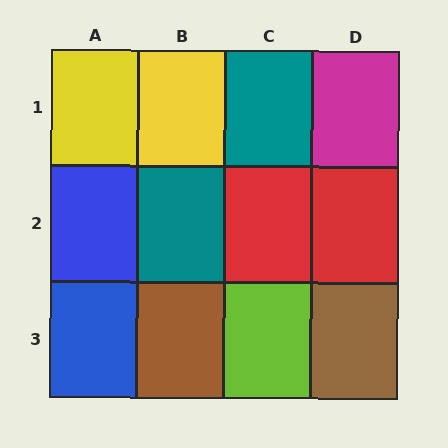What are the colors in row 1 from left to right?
Yellow, yellow, teal, magenta.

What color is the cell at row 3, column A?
Blue.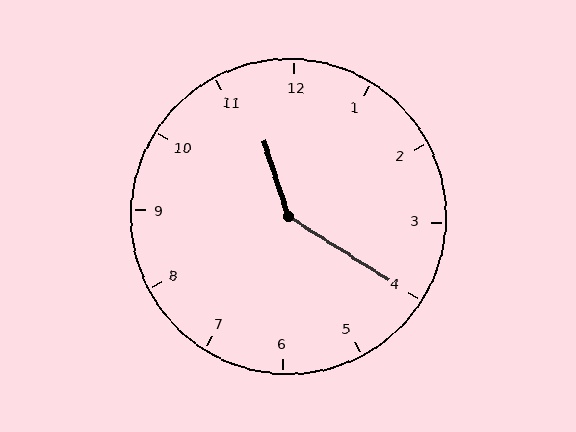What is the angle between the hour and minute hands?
Approximately 140 degrees.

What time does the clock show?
11:20.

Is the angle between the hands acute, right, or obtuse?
It is obtuse.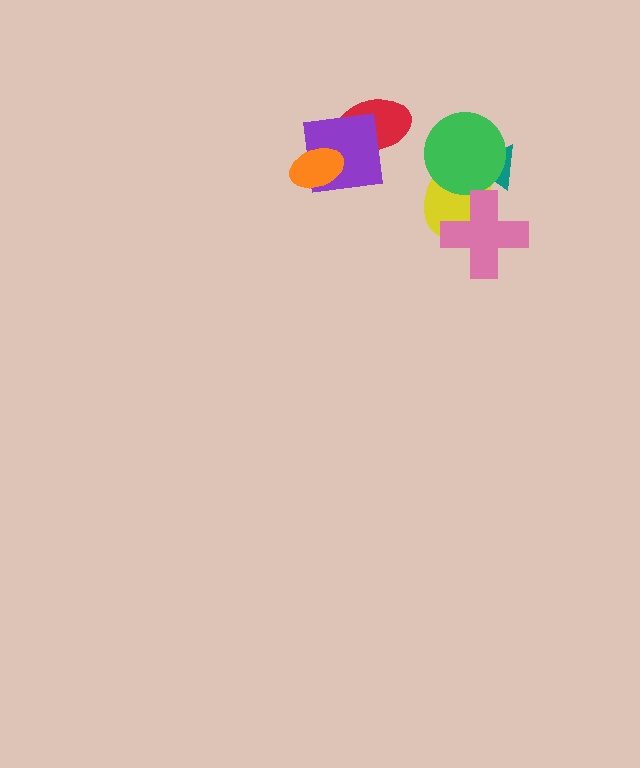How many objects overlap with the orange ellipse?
1 object overlaps with the orange ellipse.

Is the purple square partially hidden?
Yes, it is partially covered by another shape.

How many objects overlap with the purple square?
2 objects overlap with the purple square.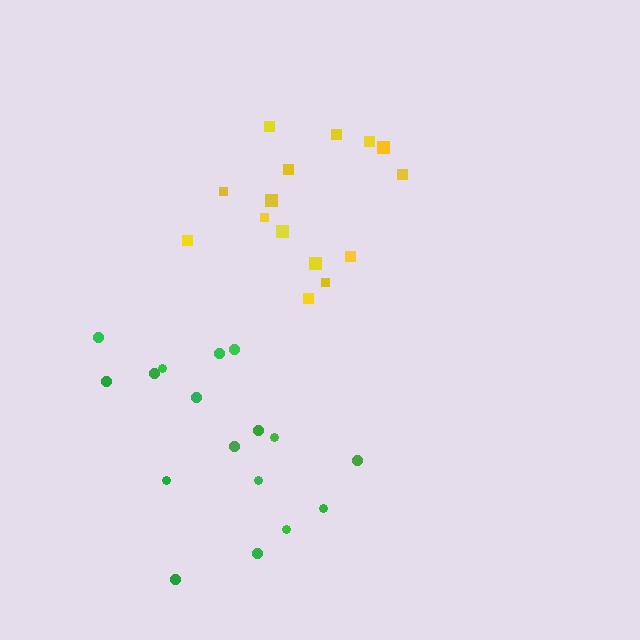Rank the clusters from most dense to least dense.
green, yellow.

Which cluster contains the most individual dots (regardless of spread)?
Green (17).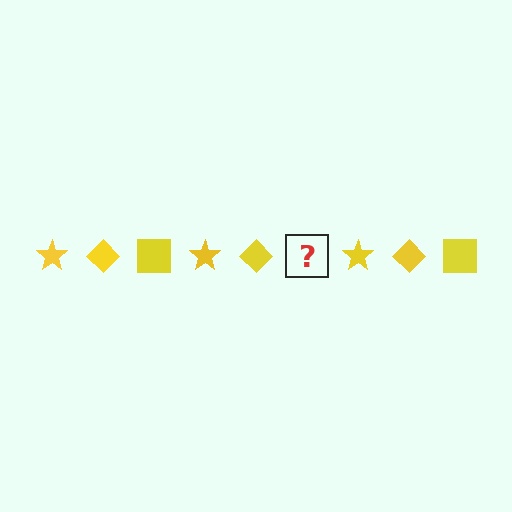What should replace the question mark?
The question mark should be replaced with a yellow square.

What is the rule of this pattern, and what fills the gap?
The rule is that the pattern cycles through star, diamond, square shapes in yellow. The gap should be filled with a yellow square.